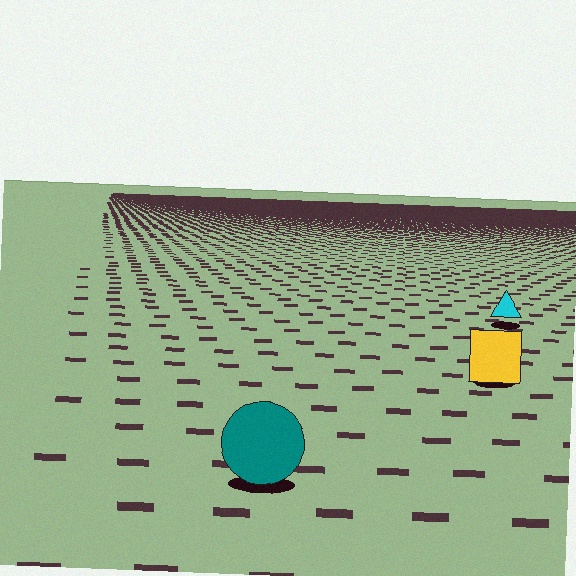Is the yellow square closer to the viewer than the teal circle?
No. The teal circle is closer — you can tell from the texture gradient: the ground texture is coarser near it.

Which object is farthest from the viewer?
The cyan triangle is farthest from the viewer. It appears smaller and the ground texture around it is denser.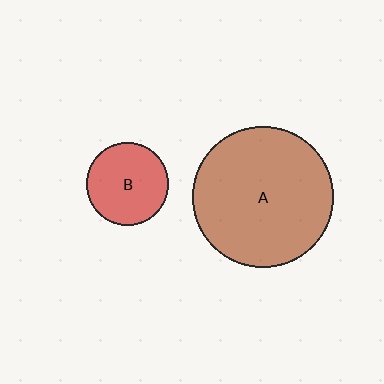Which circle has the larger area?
Circle A (brown).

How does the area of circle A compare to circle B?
Approximately 2.9 times.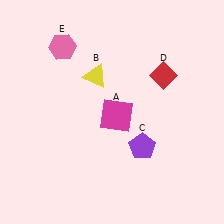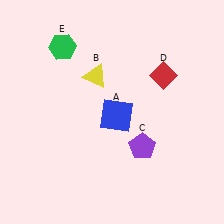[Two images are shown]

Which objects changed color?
A changed from magenta to blue. E changed from pink to green.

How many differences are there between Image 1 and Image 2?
There are 2 differences between the two images.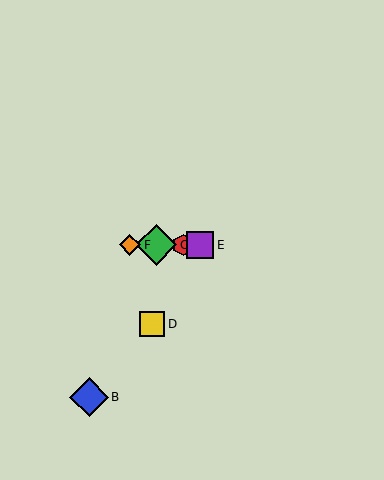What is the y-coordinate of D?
Object D is at y≈324.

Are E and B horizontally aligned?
No, E is at y≈245 and B is at y≈397.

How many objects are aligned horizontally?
4 objects (A, C, E, F) are aligned horizontally.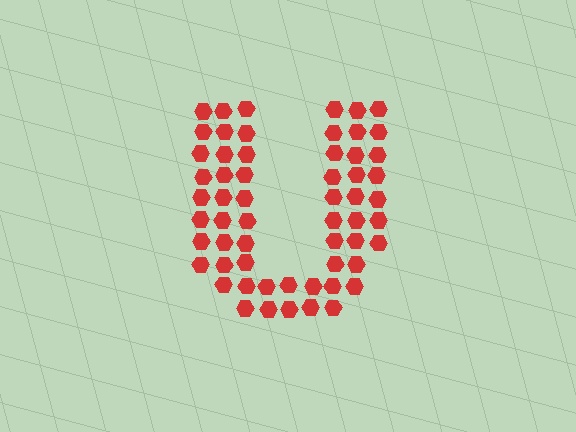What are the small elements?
The small elements are hexagons.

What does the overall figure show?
The overall figure shows the letter U.